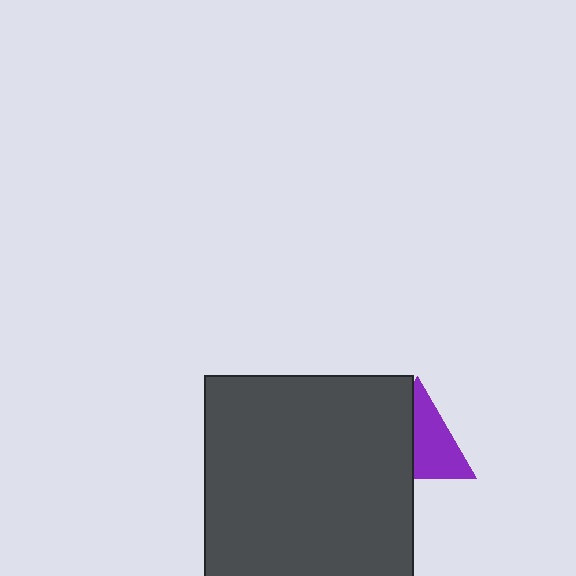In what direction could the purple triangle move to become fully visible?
The purple triangle could move right. That would shift it out from behind the dark gray rectangle entirely.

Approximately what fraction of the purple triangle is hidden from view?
Roughly 44% of the purple triangle is hidden behind the dark gray rectangle.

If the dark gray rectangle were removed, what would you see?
You would see the complete purple triangle.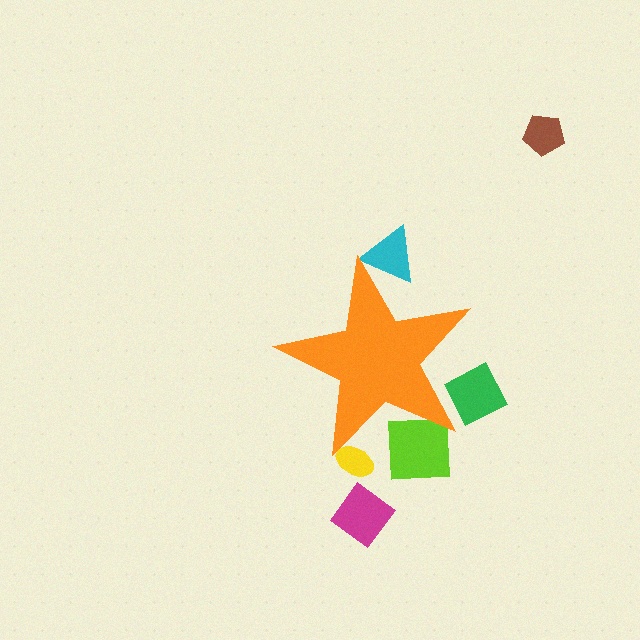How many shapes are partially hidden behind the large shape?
4 shapes are partially hidden.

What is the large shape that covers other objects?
An orange star.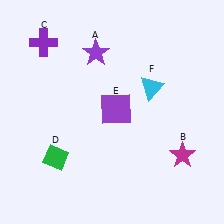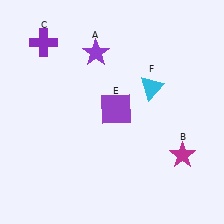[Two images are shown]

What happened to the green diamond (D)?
The green diamond (D) was removed in Image 2. It was in the bottom-left area of Image 1.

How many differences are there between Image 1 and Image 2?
There is 1 difference between the two images.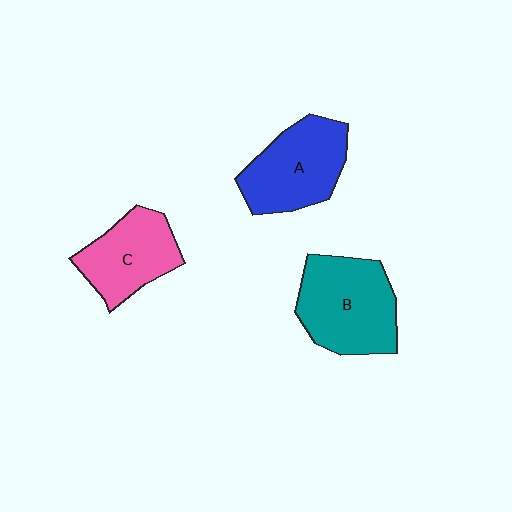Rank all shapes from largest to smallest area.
From largest to smallest: B (teal), A (blue), C (pink).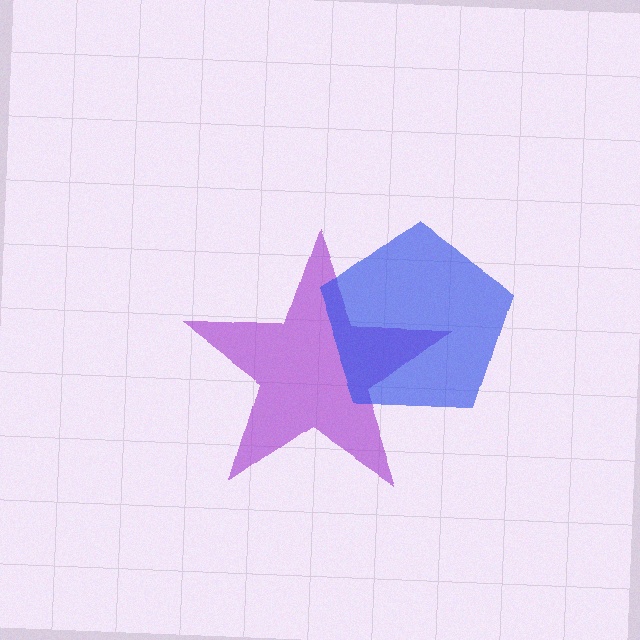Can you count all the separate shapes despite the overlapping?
Yes, there are 2 separate shapes.